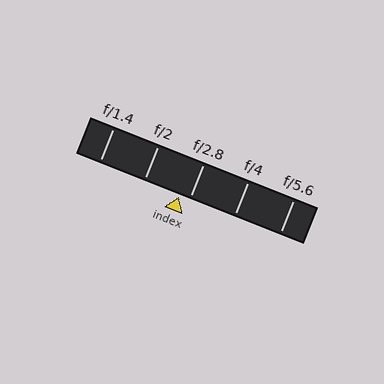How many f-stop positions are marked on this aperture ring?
There are 5 f-stop positions marked.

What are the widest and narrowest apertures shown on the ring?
The widest aperture shown is f/1.4 and the narrowest is f/5.6.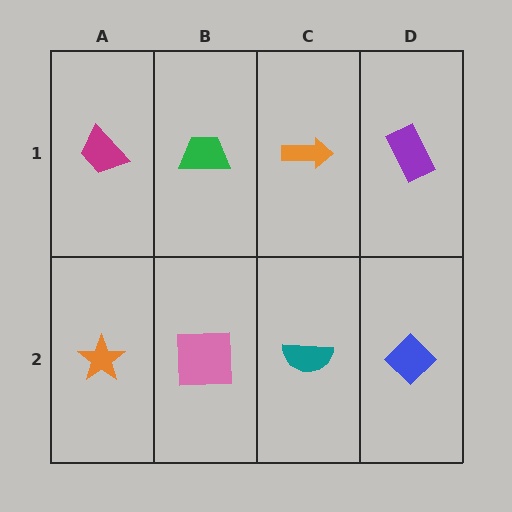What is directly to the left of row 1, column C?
A green trapezoid.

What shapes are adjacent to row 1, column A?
An orange star (row 2, column A), a green trapezoid (row 1, column B).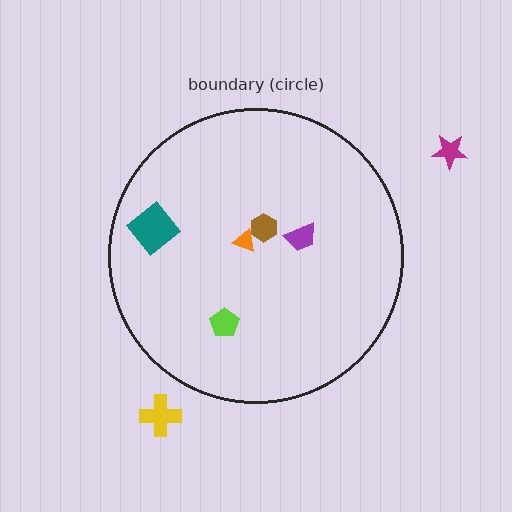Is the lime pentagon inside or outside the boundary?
Inside.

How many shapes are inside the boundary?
5 inside, 2 outside.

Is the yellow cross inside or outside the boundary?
Outside.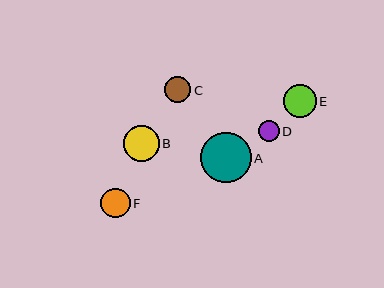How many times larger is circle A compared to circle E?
Circle A is approximately 1.5 times the size of circle E.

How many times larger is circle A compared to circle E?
Circle A is approximately 1.5 times the size of circle E.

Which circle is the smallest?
Circle D is the smallest with a size of approximately 20 pixels.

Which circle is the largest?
Circle A is the largest with a size of approximately 50 pixels.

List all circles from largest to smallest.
From largest to smallest: A, B, E, F, C, D.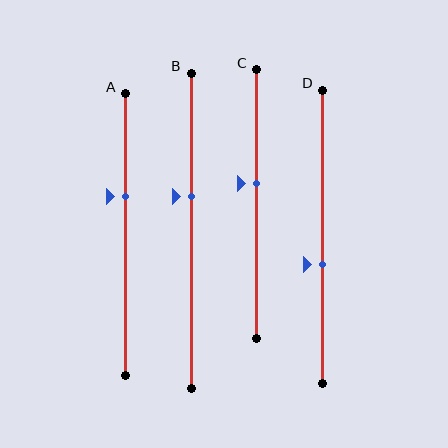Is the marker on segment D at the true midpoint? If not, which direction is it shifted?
No, the marker on segment D is shifted downward by about 9% of the segment length.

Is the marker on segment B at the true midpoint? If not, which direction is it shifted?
No, the marker on segment B is shifted upward by about 11% of the segment length.